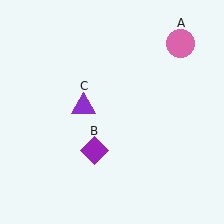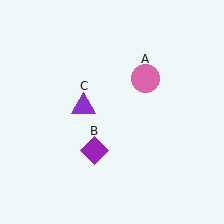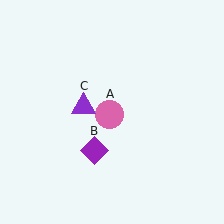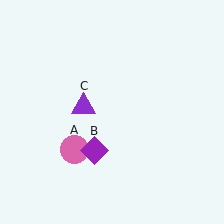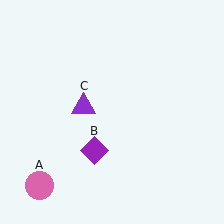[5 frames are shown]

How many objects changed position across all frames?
1 object changed position: pink circle (object A).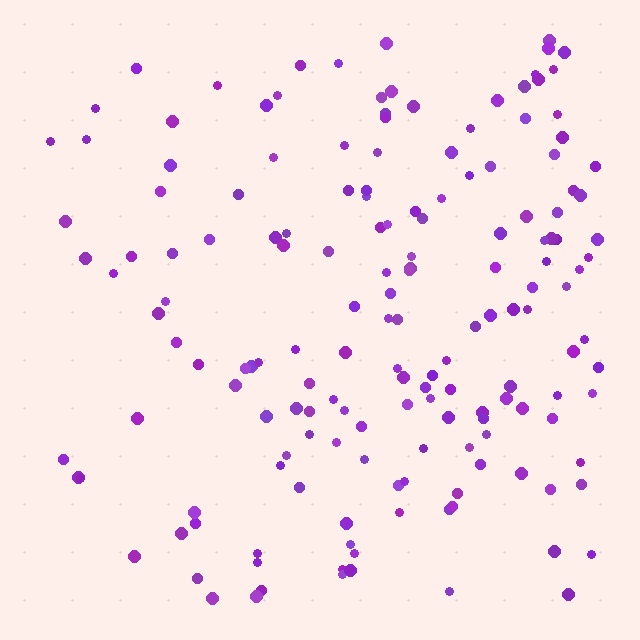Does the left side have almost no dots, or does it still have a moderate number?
Still a moderate number, just noticeably fewer than the right.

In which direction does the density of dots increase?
From left to right, with the right side densest.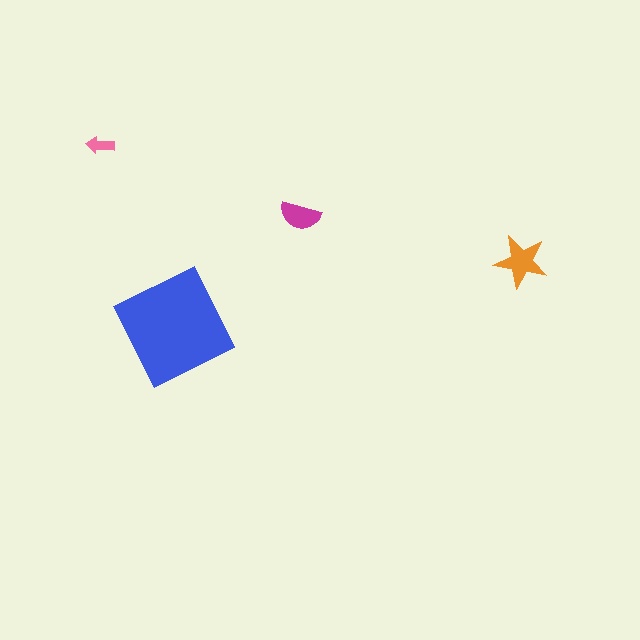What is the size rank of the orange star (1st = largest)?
2nd.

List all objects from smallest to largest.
The pink arrow, the magenta semicircle, the orange star, the blue diamond.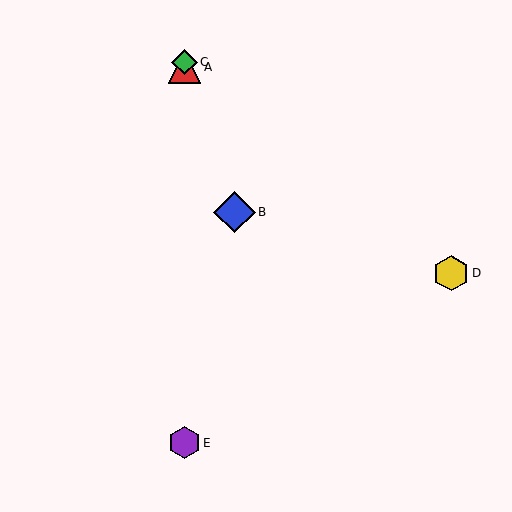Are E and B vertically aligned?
No, E is at x≈184 and B is at x≈234.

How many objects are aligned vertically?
3 objects (A, C, E) are aligned vertically.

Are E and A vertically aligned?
Yes, both are at x≈184.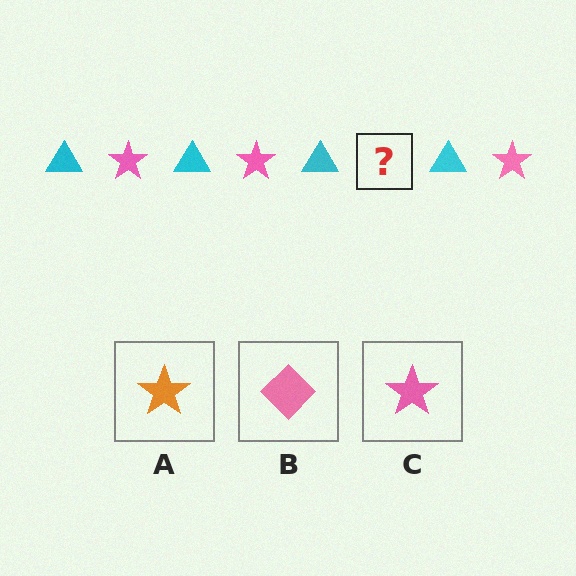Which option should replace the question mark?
Option C.